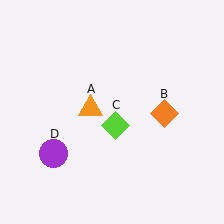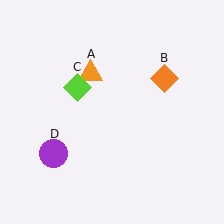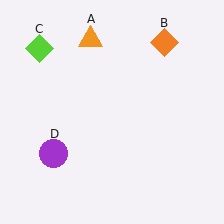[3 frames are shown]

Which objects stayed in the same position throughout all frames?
Purple circle (object D) remained stationary.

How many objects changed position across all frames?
3 objects changed position: orange triangle (object A), orange diamond (object B), lime diamond (object C).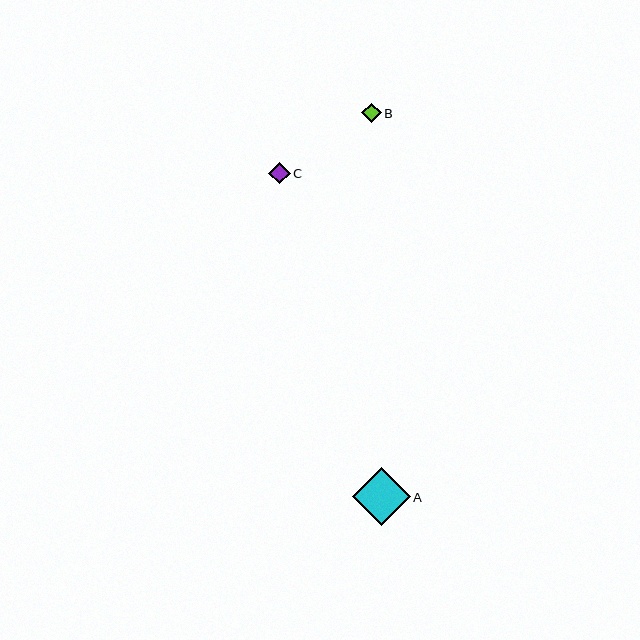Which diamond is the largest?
Diamond A is the largest with a size of approximately 58 pixels.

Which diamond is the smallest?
Diamond B is the smallest with a size of approximately 19 pixels.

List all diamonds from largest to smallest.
From largest to smallest: A, C, B.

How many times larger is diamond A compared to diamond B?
Diamond A is approximately 3.0 times the size of diamond B.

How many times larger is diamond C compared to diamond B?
Diamond C is approximately 1.1 times the size of diamond B.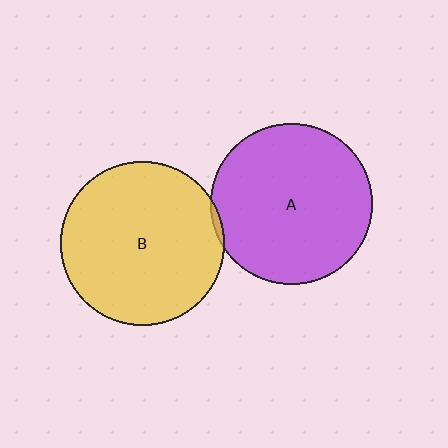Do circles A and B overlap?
Yes.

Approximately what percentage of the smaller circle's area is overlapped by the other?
Approximately 5%.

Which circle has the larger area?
Circle B (yellow).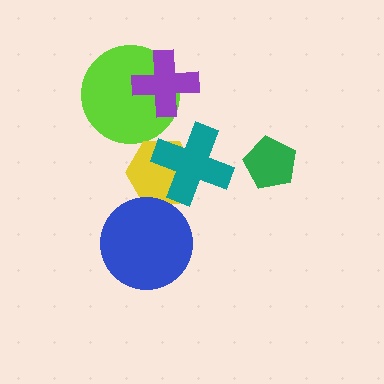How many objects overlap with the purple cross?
1 object overlaps with the purple cross.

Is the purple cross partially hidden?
No, no other shape covers it.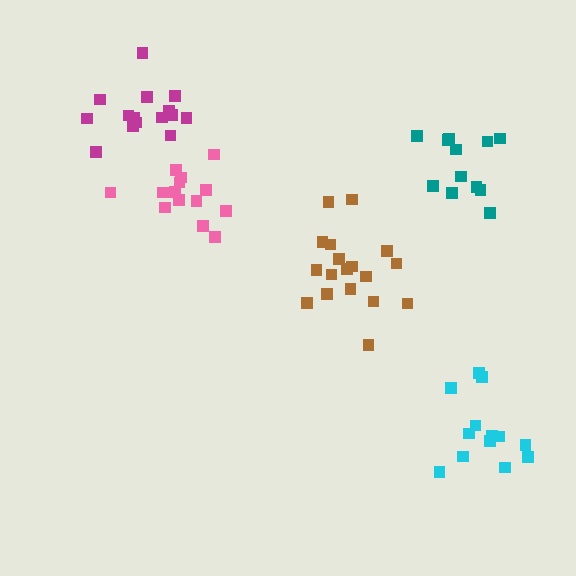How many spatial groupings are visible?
There are 5 spatial groupings.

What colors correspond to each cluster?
The clusters are colored: brown, cyan, magenta, pink, teal.